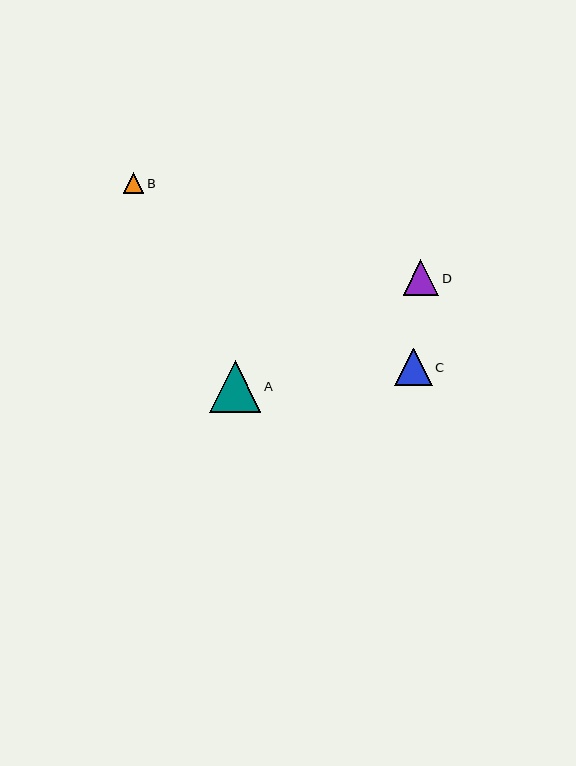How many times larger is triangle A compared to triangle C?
Triangle A is approximately 1.4 times the size of triangle C.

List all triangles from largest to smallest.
From largest to smallest: A, C, D, B.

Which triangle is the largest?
Triangle A is the largest with a size of approximately 52 pixels.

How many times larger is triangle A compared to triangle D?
Triangle A is approximately 1.5 times the size of triangle D.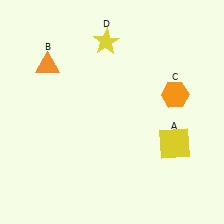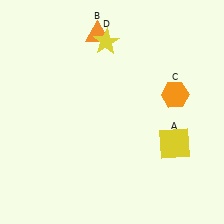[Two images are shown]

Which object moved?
The orange triangle (B) moved right.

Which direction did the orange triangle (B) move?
The orange triangle (B) moved right.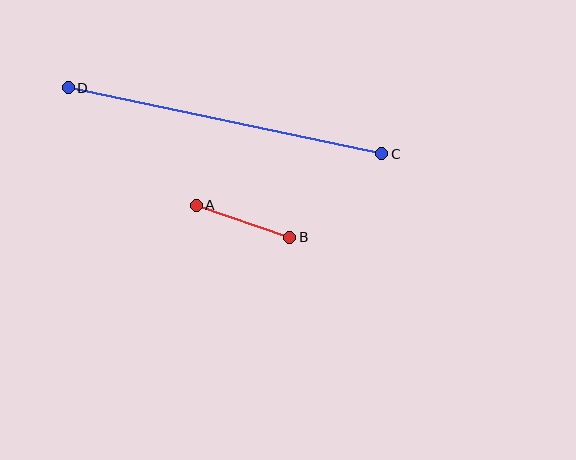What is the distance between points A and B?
The distance is approximately 99 pixels.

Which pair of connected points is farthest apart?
Points C and D are farthest apart.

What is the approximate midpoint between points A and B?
The midpoint is at approximately (243, 221) pixels.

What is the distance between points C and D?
The distance is approximately 320 pixels.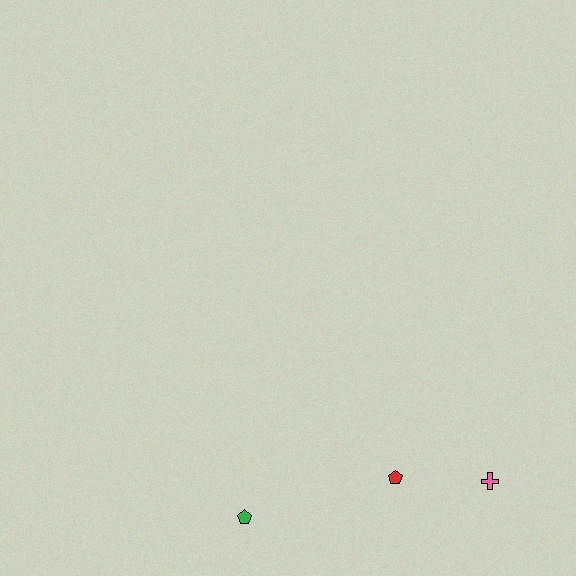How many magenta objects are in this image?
There are no magenta objects.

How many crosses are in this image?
There is 1 cross.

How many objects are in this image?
There are 3 objects.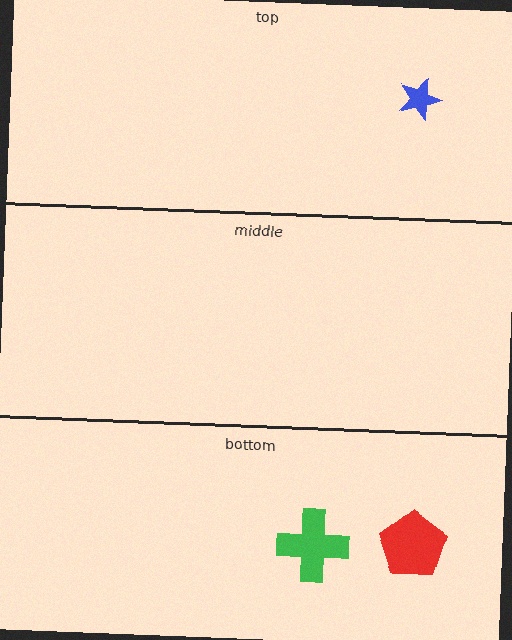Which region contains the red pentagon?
The bottom region.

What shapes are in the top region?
The blue star.